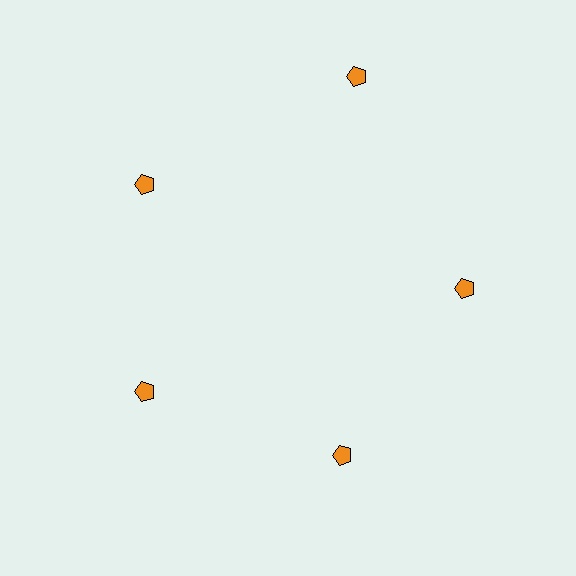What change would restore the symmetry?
The symmetry would be restored by moving it inward, back onto the ring so that all 5 pentagons sit at equal angles and equal distance from the center.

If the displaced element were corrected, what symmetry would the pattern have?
It would have 5-fold rotational symmetry — the pattern would map onto itself every 72 degrees.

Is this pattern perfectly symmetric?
No. The 5 orange pentagons are arranged in a ring, but one element near the 1 o'clock position is pushed outward from the center, breaking the 5-fold rotational symmetry.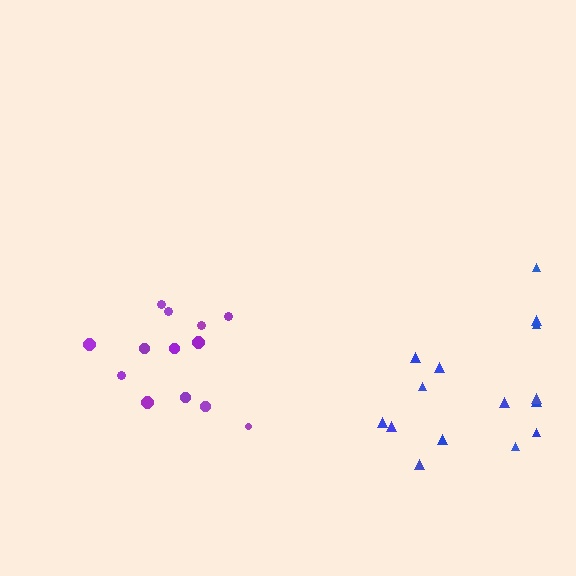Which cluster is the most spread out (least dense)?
Blue.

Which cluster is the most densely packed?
Purple.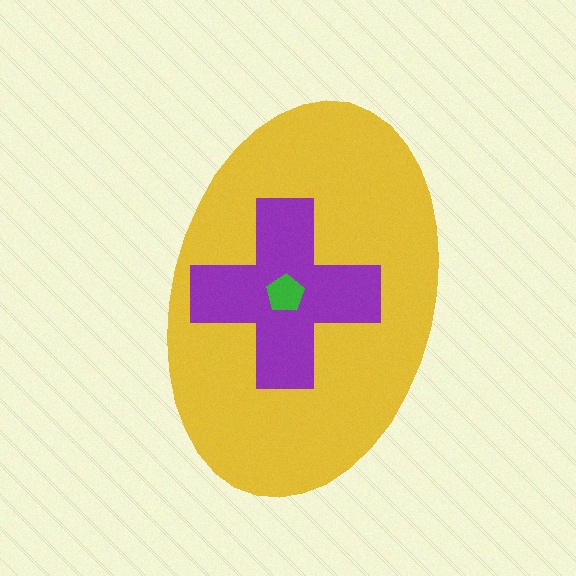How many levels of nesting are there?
3.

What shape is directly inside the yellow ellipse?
The purple cross.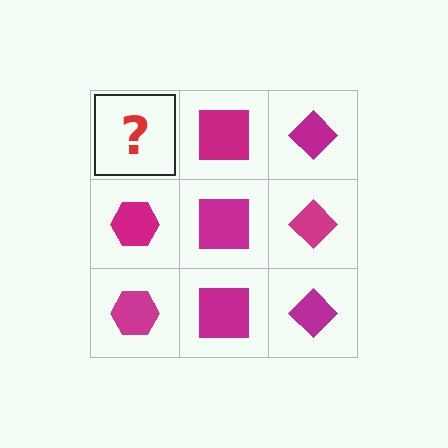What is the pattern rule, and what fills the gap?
The rule is that each column has a consistent shape. The gap should be filled with a magenta hexagon.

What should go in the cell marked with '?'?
The missing cell should contain a magenta hexagon.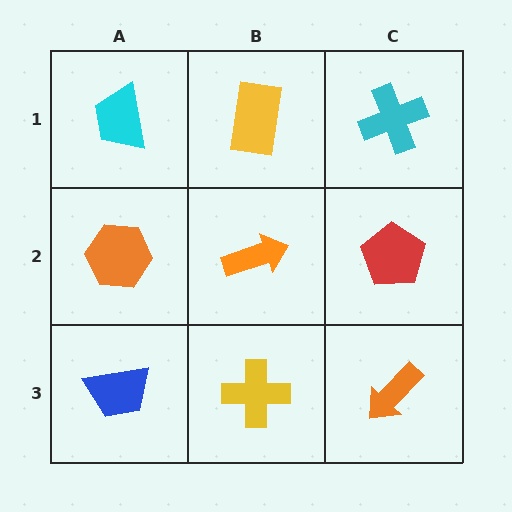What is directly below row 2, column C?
An orange arrow.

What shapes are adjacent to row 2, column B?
A yellow rectangle (row 1, column B), a yellow cross (row 3, column B), an orange hexagon (row 2, column A), a red pentagon (row 2, column C).